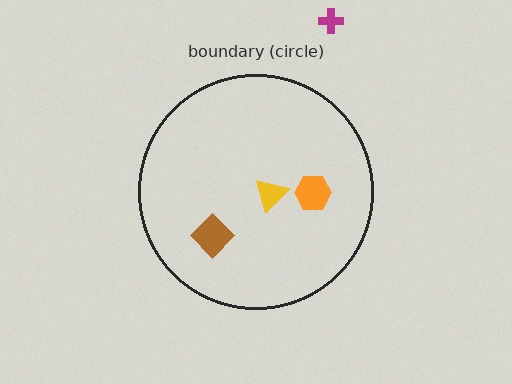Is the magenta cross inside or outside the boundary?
Outside.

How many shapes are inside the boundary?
3 inside, 1 outside.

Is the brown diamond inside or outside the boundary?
Inside.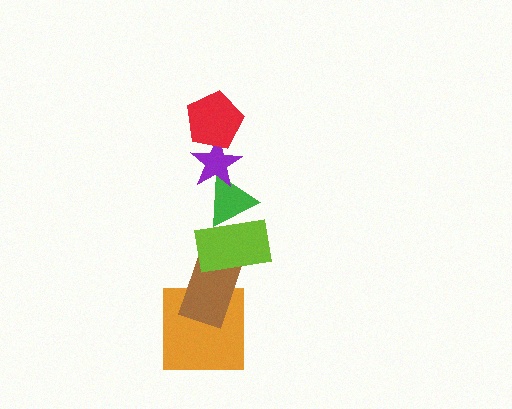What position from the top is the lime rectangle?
The lime rectangle is 4th from the top.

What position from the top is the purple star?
The purple star is 2nd from the top.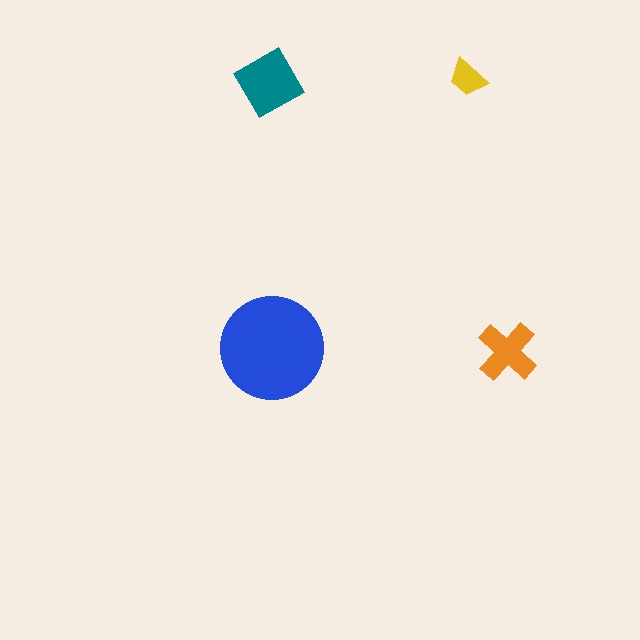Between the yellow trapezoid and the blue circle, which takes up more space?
The blue circle.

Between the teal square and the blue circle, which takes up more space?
The blue circle.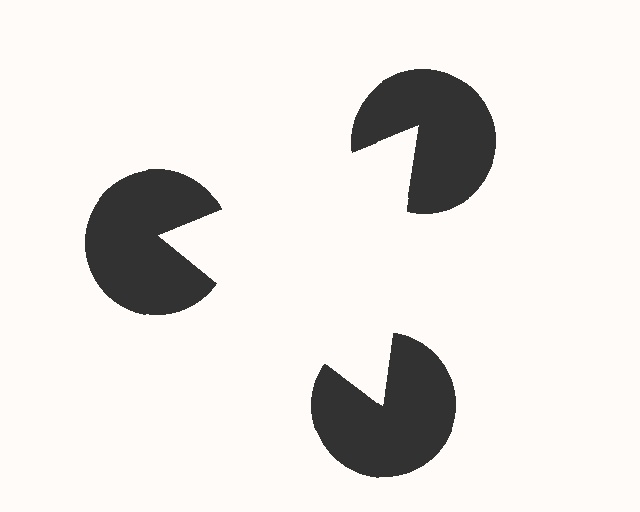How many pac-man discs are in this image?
There are 3 — one at each vertex of the illusory triangle.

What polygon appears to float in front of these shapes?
An illusory triangle — its edges are inferred from the aligned wedge cuts in the pac-man discs, not physically drawn.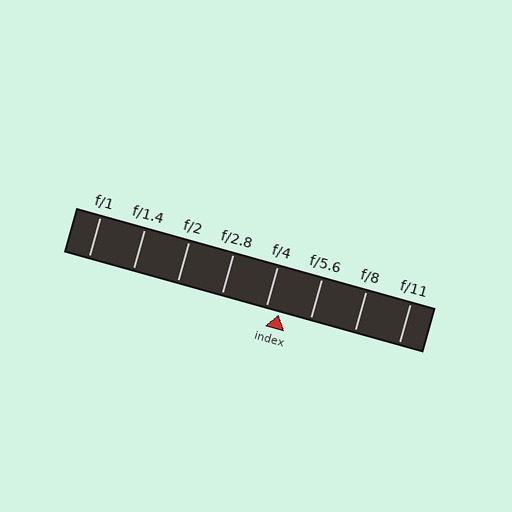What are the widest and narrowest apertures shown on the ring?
The widest aperture shown is f/1 and the narrowest is f/11.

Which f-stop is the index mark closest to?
The index mark is closest to f/4.